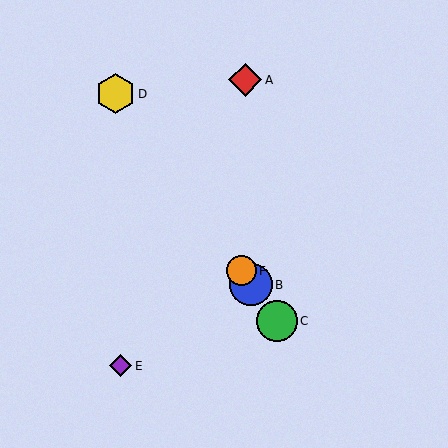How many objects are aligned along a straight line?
4 objects (B, C, D, F) are aligned along a straight line.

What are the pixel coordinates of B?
Object B is at (251, 285).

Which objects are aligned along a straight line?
Objects B, C, D, F are aligned along a straight line.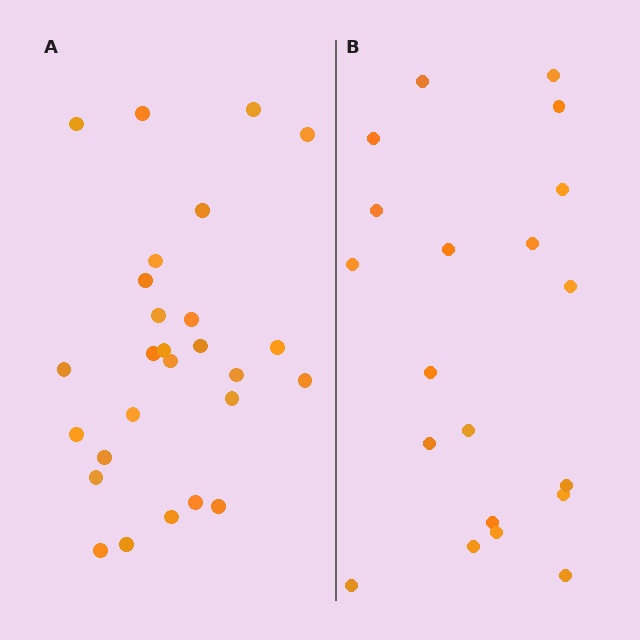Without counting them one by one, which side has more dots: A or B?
Region A (the left region) has more dots.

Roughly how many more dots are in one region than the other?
Region A has roughly 8 or so more dots than region B.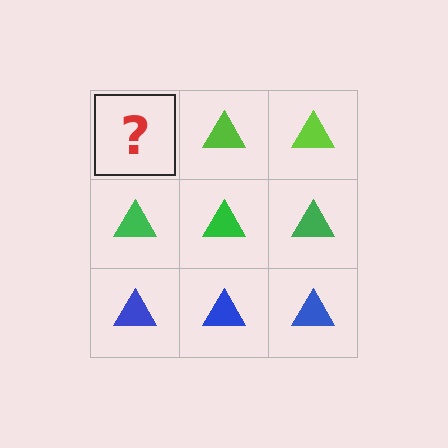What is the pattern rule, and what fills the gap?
The rule is that each row has a consistent color. The gap should be filled with a lime triangle.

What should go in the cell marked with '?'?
The missing cell should contain a lime triangle.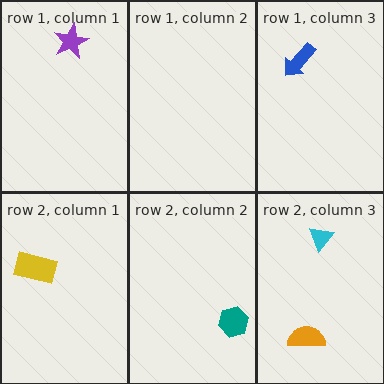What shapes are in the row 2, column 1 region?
The yellow rectangle.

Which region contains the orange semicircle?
The row 2, column 3 region.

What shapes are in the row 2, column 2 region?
The teal hexagon.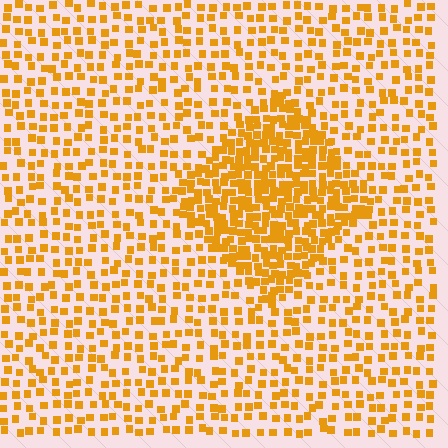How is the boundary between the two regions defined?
The boundary is defined by a change in element density (approximately 2.2x ratio). All elements are the same color, size, and shape.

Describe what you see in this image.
The image contains small orange elements arranged at two different densities. A diamond-shaped region is visible where the elements are more densely packed than the surrounding area.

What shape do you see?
I see a diamond.